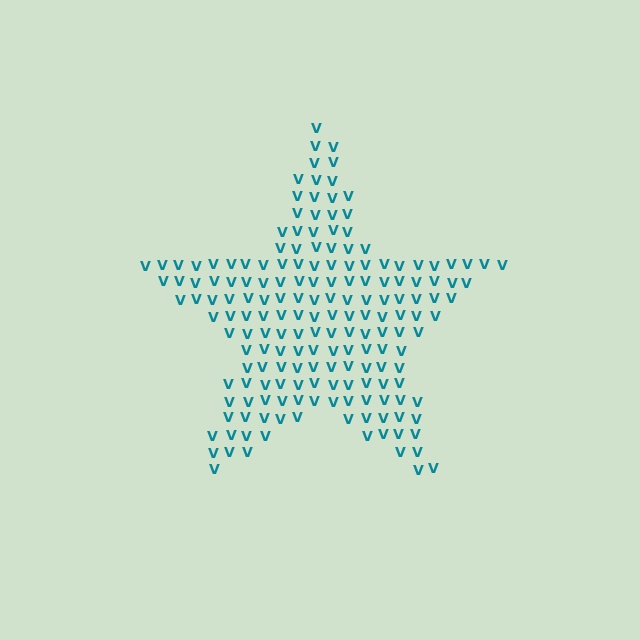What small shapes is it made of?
It is made of small letter V's.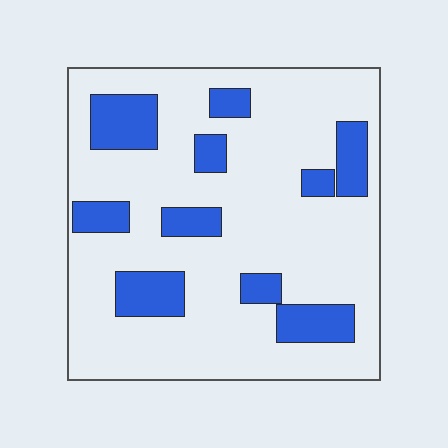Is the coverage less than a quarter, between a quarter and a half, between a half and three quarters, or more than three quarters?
Less than a quarter.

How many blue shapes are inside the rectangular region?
10.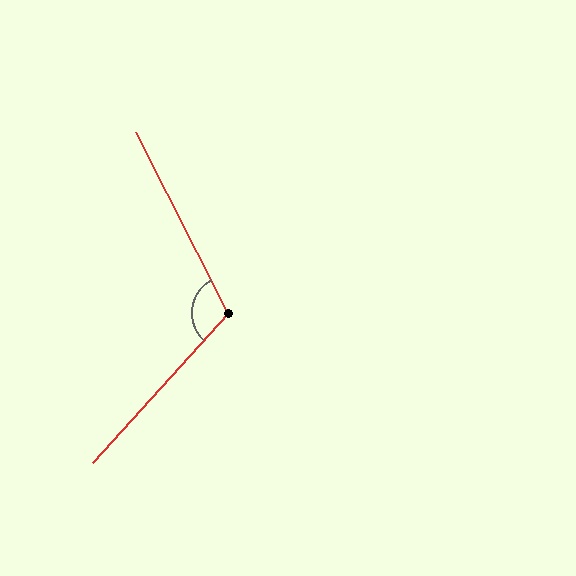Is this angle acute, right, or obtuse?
It is obtuse.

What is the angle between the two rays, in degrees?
Approximately 111 degrees.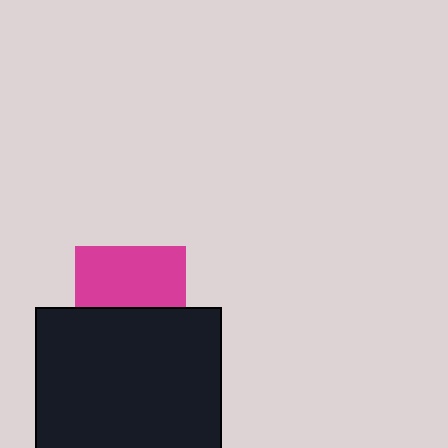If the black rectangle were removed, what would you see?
You would see the complete magenta square.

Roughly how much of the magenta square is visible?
About half of it is visible (roughly 56%).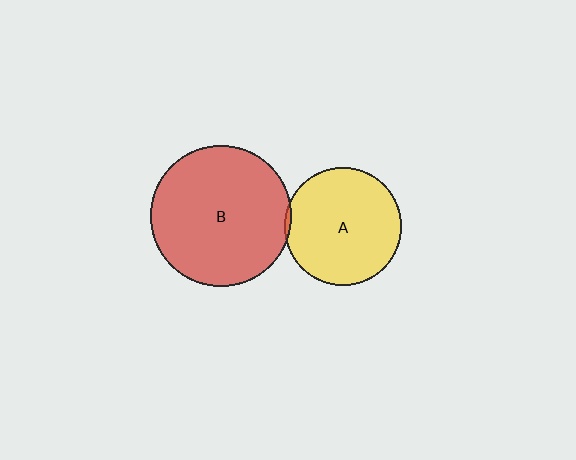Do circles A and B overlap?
Yes.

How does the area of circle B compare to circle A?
Approximately 1.4 times.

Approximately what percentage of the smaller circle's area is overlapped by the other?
Approximately 5%.